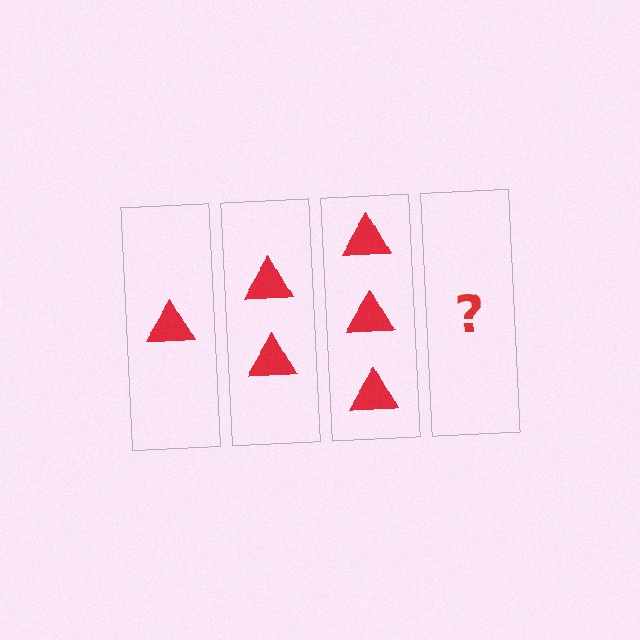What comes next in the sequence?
The next element should be 4 triangles.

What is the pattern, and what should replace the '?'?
The pattern is that each step adds one more triangle. The '?' should be 4 triangles.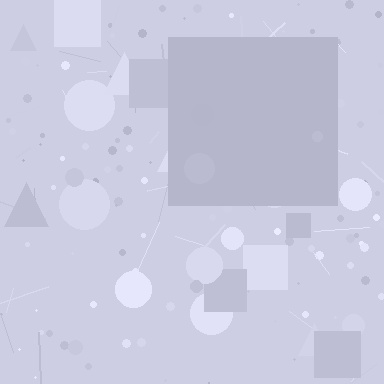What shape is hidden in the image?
A square is hidden in the image.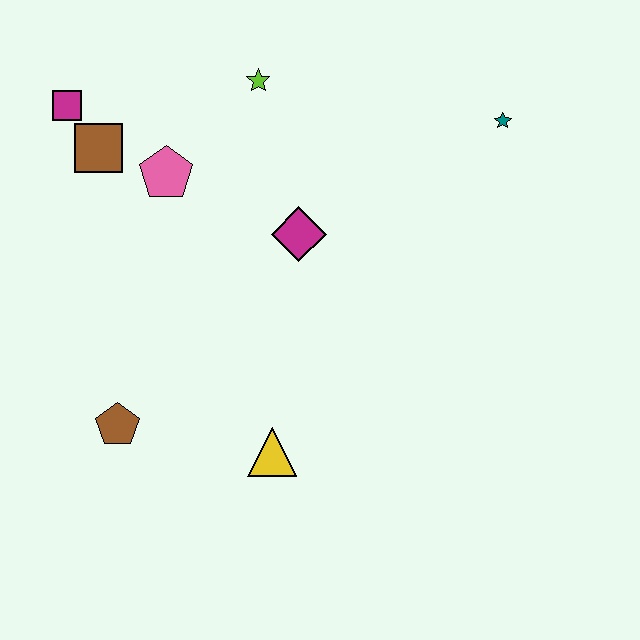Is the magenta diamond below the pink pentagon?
Yes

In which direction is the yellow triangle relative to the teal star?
The yellow triangle is below the teal star.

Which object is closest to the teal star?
The magenta diamond is closest to the teal star.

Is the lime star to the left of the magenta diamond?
Yes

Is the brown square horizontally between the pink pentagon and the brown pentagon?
No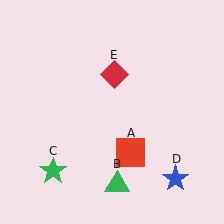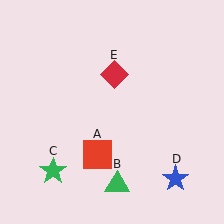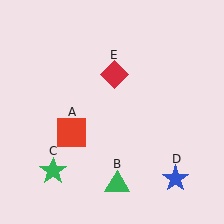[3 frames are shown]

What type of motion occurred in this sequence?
The red square (object A) rotated clockwise around the center of the scene.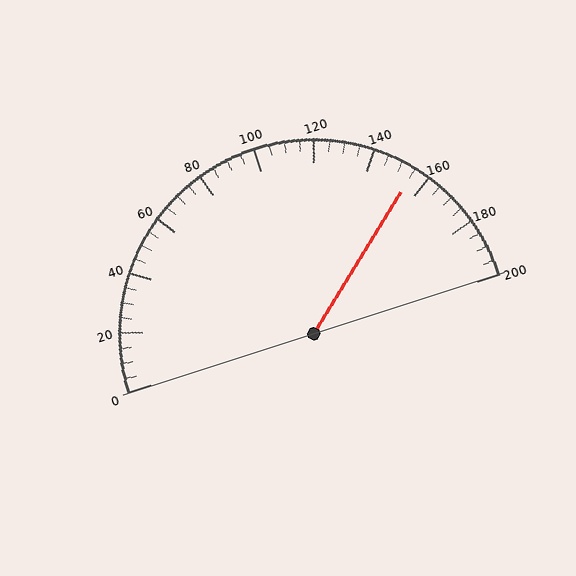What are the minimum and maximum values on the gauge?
The gauge ranges from 0 to 200.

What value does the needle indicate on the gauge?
The needle indicates approximately 155.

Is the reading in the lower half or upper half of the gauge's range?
The reading is in the upper half of the range (0 to 200).